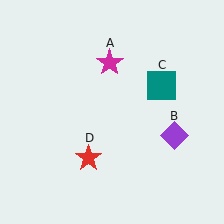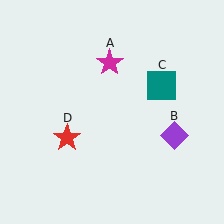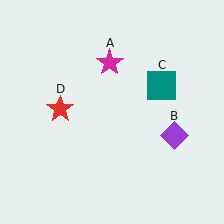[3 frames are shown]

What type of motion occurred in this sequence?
The red star (object D) rotated clockwise around the center of the scene.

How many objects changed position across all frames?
1 object changed position: red star (object D).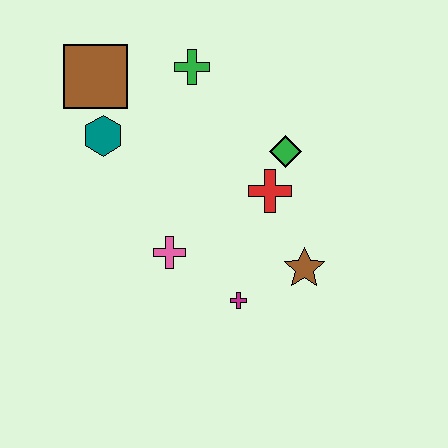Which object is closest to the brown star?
The magenta cross is closest to the brown star.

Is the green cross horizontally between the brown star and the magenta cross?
No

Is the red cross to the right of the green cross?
Yes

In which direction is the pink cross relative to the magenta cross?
The pink cross is to the left of the magenta cross.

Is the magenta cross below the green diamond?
Yes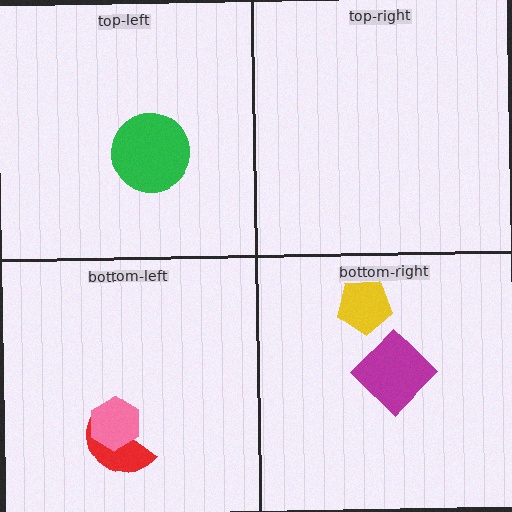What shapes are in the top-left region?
The green circle.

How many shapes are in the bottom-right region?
2.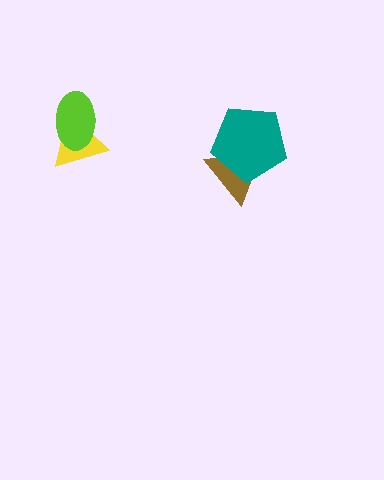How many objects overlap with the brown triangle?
1 object overlaps with the brown triangle.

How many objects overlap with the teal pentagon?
1 object overlaps with the teal pentagon.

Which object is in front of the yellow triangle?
The lime ellipse is in front of the yellow triangle.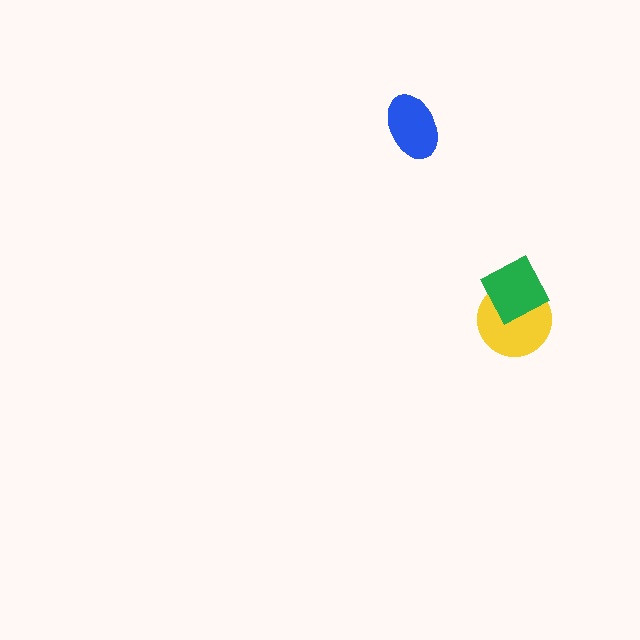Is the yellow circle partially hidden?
Yes, it is partially covered by another shape.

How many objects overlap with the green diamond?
1 object overlaps with the green diamond.